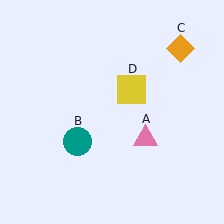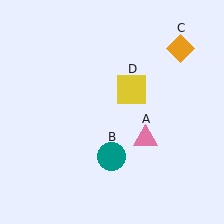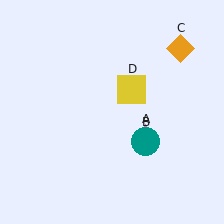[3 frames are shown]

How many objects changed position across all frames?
1 object changed position: teal circle (object B).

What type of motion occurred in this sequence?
The teal circle (object B) rotated counterclockwise around the center of the scene.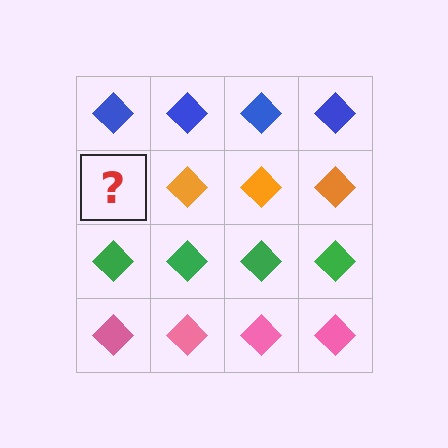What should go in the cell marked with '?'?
The missing cell should contain an orange diamond.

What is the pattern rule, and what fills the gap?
The rule is that each row has a consistent color. The gap should be filled with an orange diamond.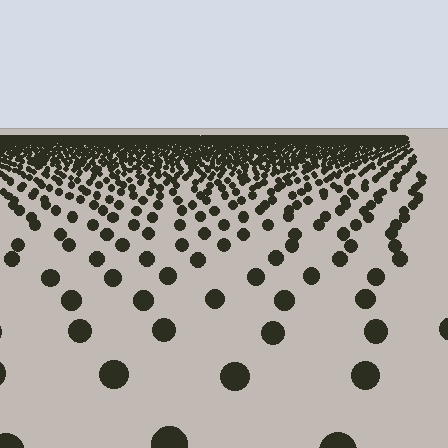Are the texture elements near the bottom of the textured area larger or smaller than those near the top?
Larger. Near the bottom, elements are closer to the viewer and appear at a bigger on-screen size.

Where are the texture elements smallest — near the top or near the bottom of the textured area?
Near the top.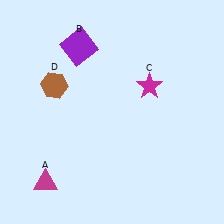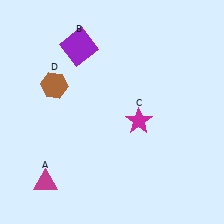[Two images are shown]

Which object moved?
The magenta star (C) moved down.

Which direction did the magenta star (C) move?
The magenta star (C) moved down.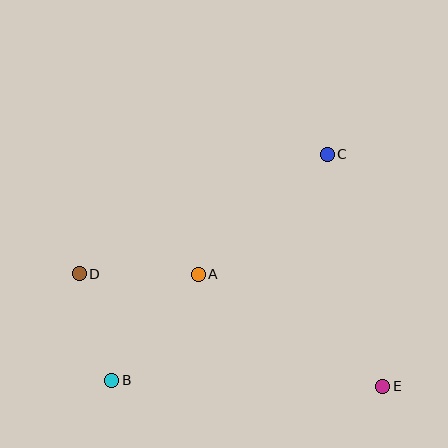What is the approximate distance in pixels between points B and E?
The distance between B and E is approximately 271 pixels.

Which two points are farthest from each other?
Points D and E are farthest from each other.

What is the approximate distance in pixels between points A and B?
The distance between A and B is approximately 137 pixels.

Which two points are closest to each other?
Points B and D are closest to each other.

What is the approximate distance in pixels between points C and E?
The distance between C and E is approximately 239 pixels.